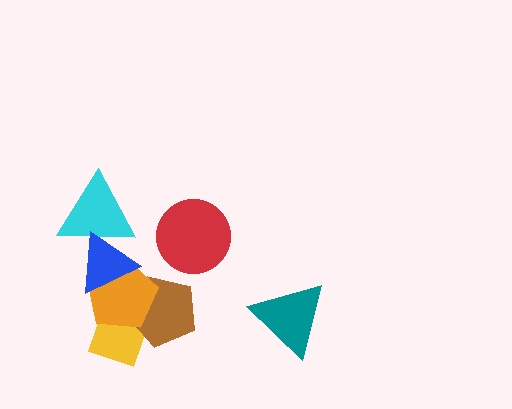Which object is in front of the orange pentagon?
The blue triangle is in front of the orange pentagon.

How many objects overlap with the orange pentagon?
3 objects overlap with the orange pentagon.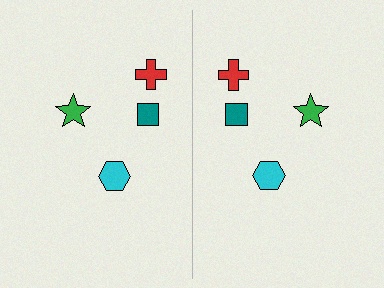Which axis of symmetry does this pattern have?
The pattern has a vertical axis of symmetry running through the center of the image.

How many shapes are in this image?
There are 8 shapes in this image.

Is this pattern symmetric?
Yes, this pattern has bilateral (reflection) symmetry.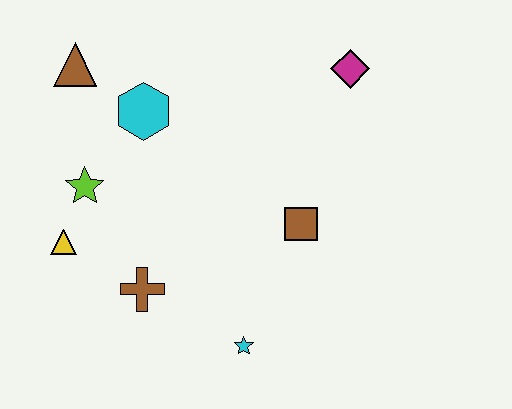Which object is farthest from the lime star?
The magenta diamond is farthest from the lime star.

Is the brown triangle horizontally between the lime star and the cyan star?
No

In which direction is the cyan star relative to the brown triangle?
The cyan star is below the brown triangle.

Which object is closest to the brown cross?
The yellow triangle is closest to the brown cross.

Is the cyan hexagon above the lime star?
Yes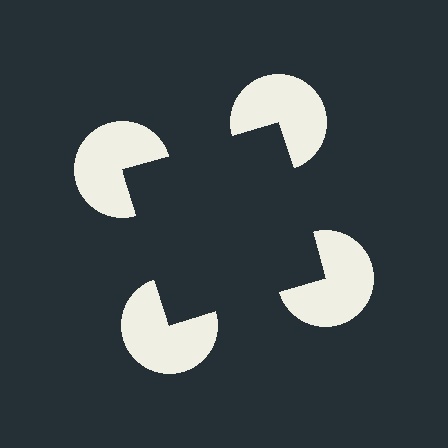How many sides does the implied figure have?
4 sides.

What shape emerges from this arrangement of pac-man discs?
An illusory square — its edges are inferred from the aligned wedge cuts in the pac-man discs, not physically drawn.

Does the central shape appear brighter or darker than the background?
It typically appears slightly darker than the background, even though no actual brightness change is drawn.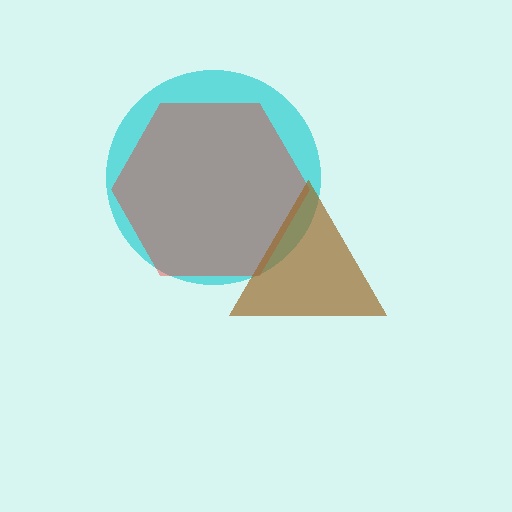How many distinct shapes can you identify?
There are 3 distinct shapes: a cyan circle, a red hexagon, a brown triangle.